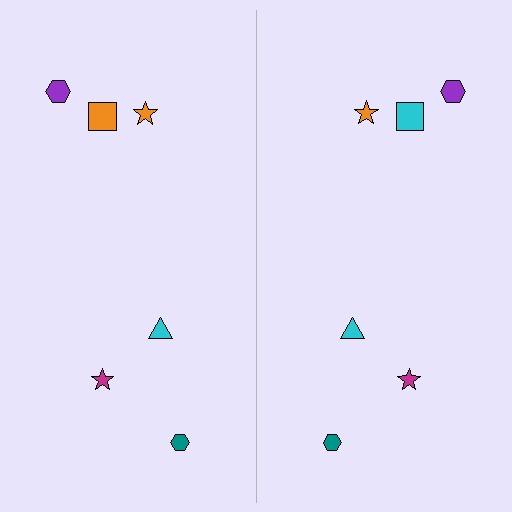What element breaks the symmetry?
The cyan square on the right side breaks the symmetry — its mirror counterpart is orange.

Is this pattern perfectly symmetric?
No, the pattern is not perfectly symmetric. The cyan square on the right side breaks the symmetry — its mirror counterpart is orange.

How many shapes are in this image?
There are 12 shapes in this image.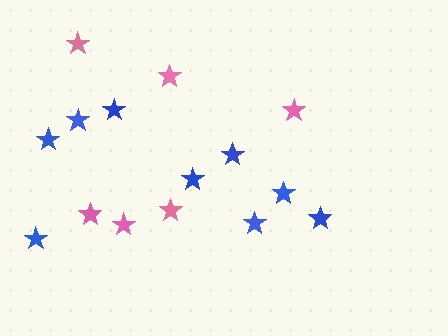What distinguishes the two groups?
There are 2 groups: one group of blue stars (9) and one group of pink stars (6).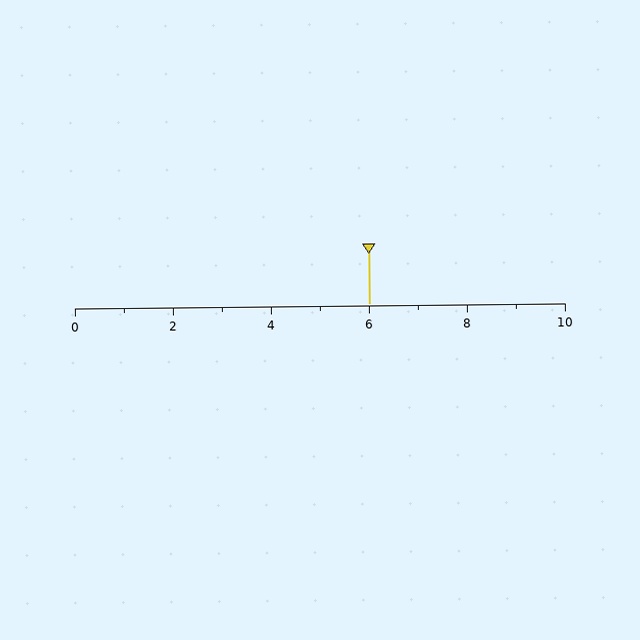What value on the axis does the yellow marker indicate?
The marker indicates approximately 6.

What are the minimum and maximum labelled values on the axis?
The axis runs from 0 to 10.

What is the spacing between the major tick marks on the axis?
The major ticks are spaced 2 apart.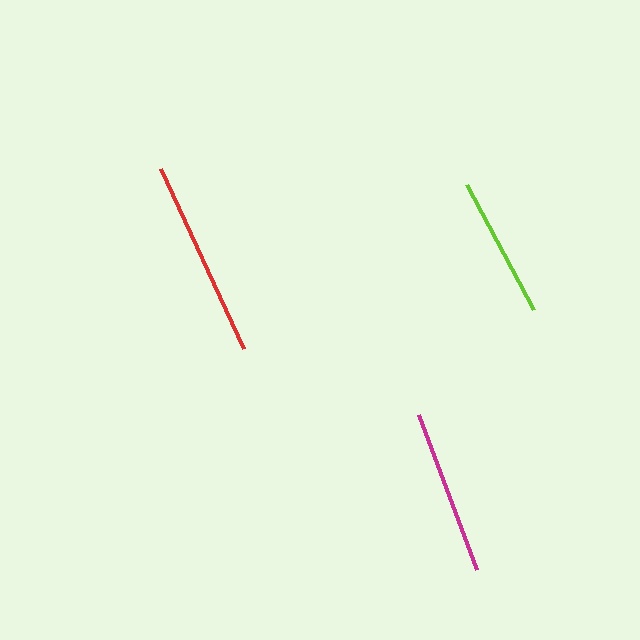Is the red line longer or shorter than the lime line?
The red line is longer than the lime line.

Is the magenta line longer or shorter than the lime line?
The magenta line is longer than the lime line.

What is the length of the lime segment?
The lime segment is approximately 142 pixels long.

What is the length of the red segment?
The red segment is approximately 198 pixels long.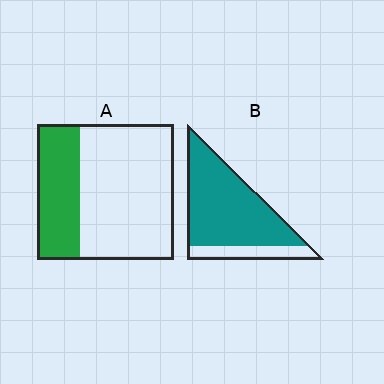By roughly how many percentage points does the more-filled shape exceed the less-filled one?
By roughly 50 percentage points (B over A).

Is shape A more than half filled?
No.